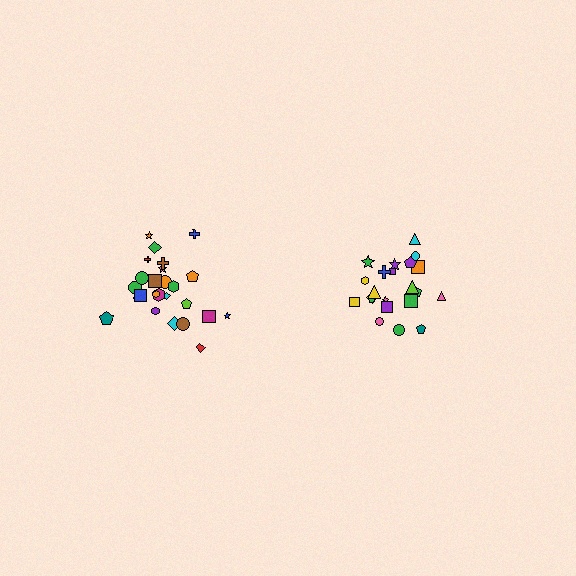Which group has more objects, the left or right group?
The left group.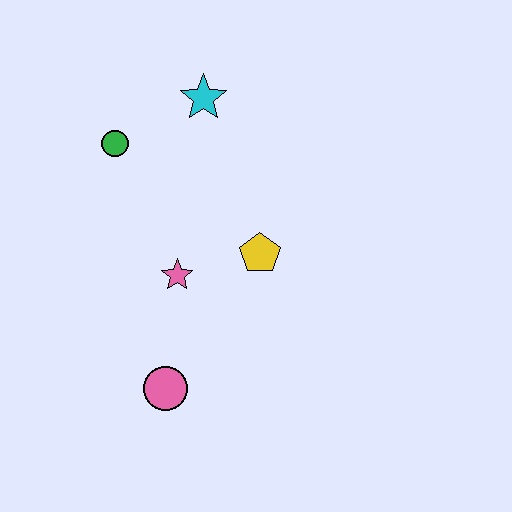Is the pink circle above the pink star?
No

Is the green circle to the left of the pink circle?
Yes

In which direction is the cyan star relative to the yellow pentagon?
The cyan star is above the yellow pentagon.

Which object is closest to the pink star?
The yellow pentagon is closest to the pink star.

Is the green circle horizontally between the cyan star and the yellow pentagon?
No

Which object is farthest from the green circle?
The pink circle is farthest from the green circle.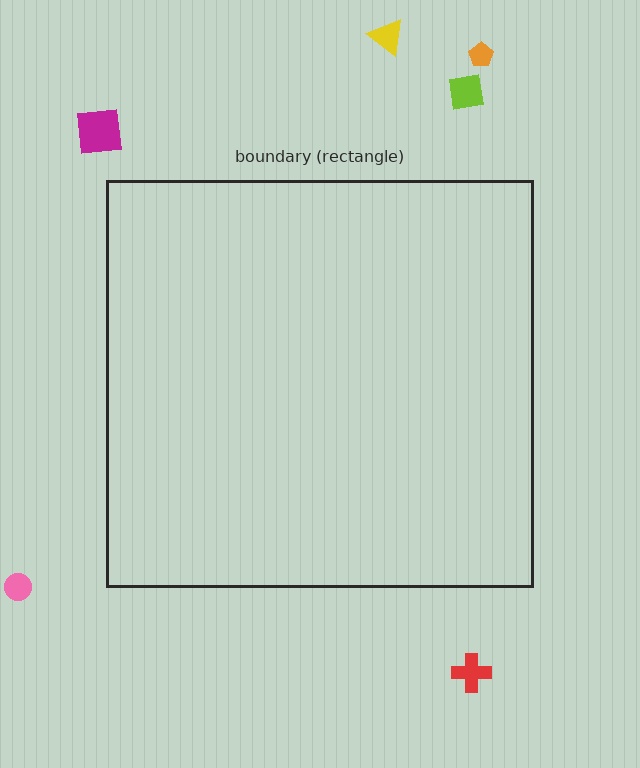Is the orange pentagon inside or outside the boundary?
Outside.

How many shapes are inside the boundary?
0 inside, 6 outside.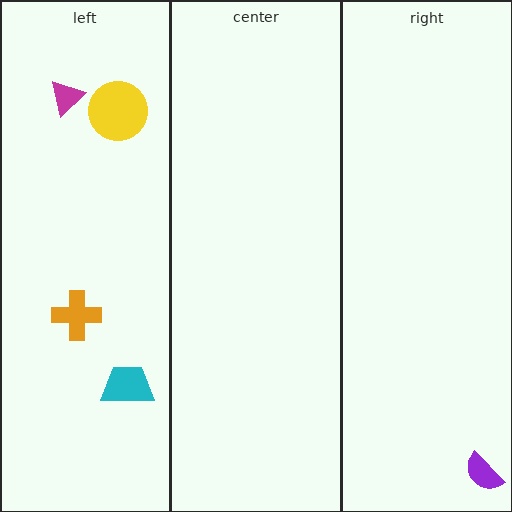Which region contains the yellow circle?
The left region.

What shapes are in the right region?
The purple semicircle.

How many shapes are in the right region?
1.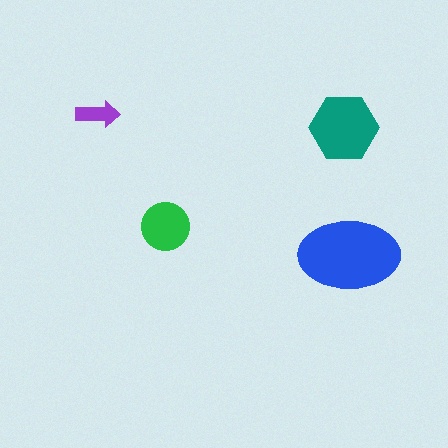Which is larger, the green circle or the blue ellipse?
The blue ellipse.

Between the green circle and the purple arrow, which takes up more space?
The green circle.